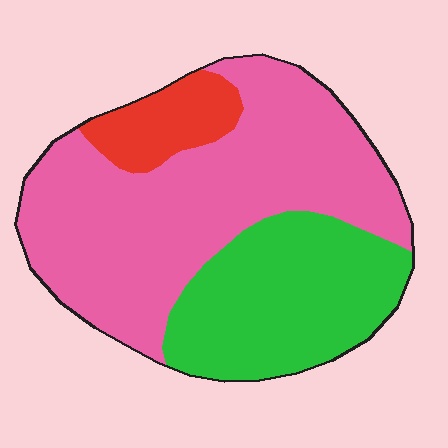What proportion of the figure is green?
Green takes up about one third (1/3) of the figure.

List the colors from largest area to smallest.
From largest to smallest: pink, green, red.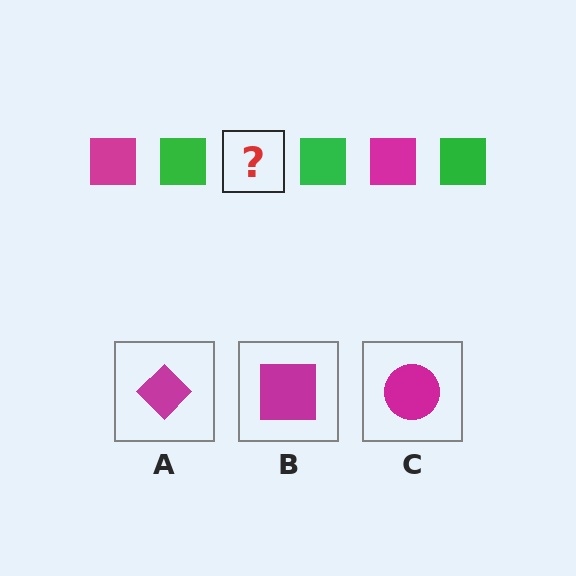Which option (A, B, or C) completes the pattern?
B.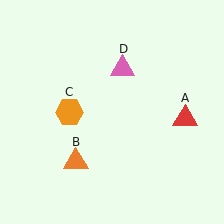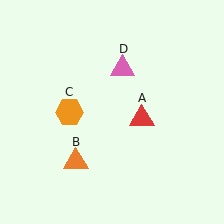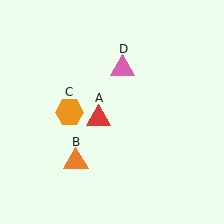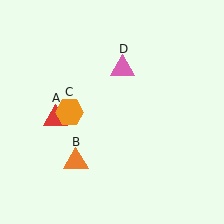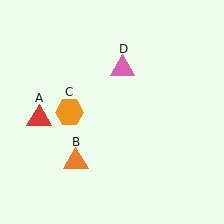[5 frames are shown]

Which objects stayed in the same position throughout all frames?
Orange triangle (object B) and orange hexagon (object C) and pink triangle (object D) remained stationary.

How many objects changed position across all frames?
1 object changed position: red triangle (object A).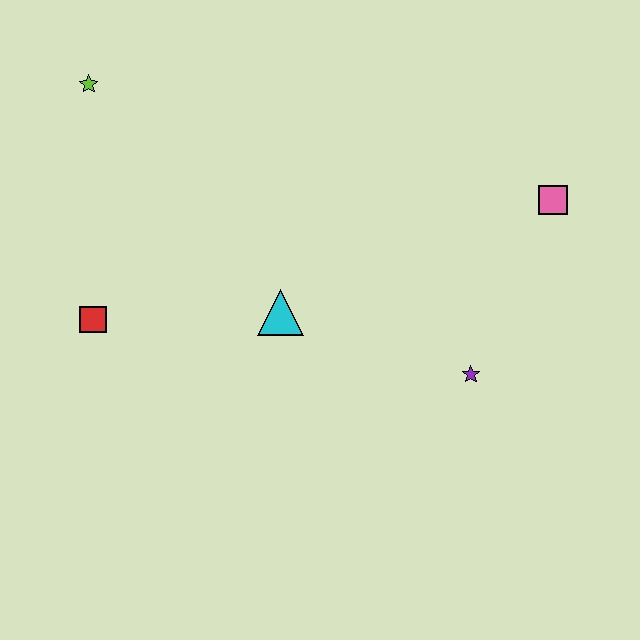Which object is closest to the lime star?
The red square is closest to the lime star.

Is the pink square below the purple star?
No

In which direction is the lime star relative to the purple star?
The lime star is to the left of the purple star.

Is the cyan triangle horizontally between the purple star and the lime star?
Yes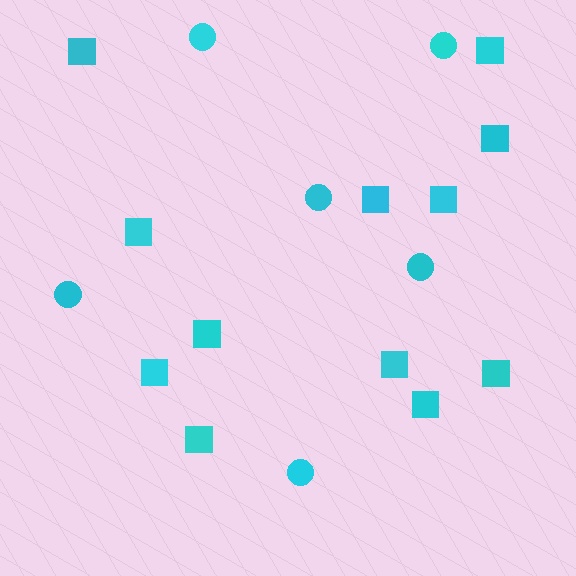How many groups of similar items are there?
There are 2 groups: one group of circles (6) and one group of squares (12).